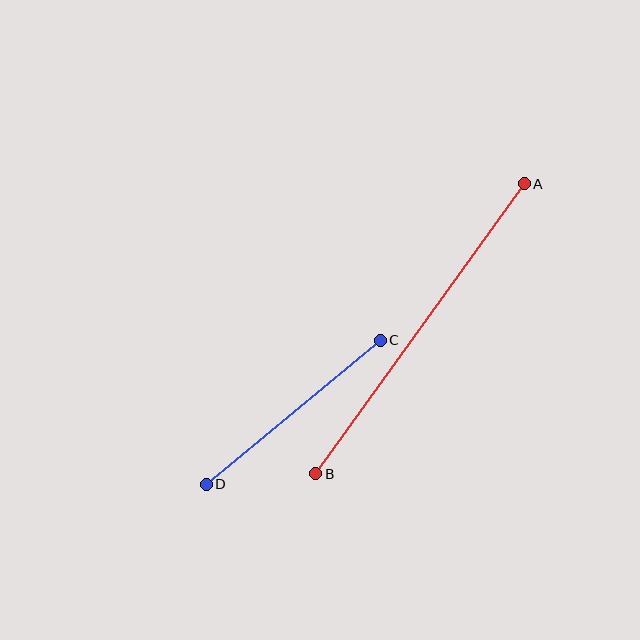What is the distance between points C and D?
The distance is approximately 226 pixels.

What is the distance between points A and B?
The distance is approximately 357 pixels.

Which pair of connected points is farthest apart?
Points A and B are farthest apart.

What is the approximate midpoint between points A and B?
The midpoint is at approximately (420, 329) pixels.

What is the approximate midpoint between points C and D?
The midpoint is at approximately (293, 412) pixels.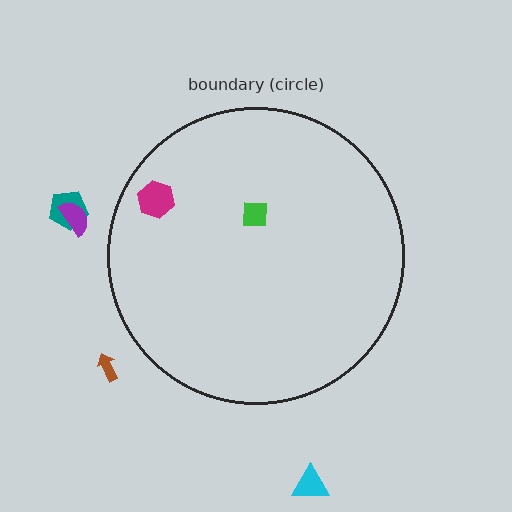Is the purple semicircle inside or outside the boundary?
Outside.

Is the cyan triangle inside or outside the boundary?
Outside.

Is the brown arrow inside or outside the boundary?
Outside.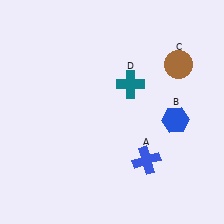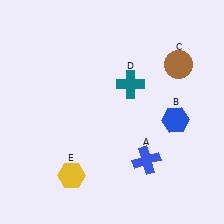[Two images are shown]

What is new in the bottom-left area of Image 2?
A yellow hexagon (E) was added in the bottom-left area of Image 2.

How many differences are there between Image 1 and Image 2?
There is 1 difference between the two images.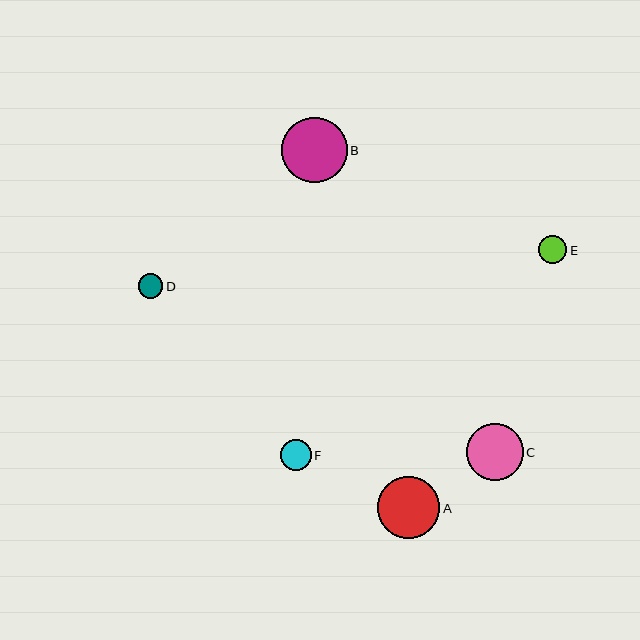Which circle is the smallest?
Circle D is the smallest with a size of approximately 24 pixels.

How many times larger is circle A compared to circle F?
Circle A is approximately 2.0 times the size of circle F.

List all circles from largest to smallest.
From largest to smallest: B, A, C, F, E, D.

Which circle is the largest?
Circle B is the largest with a size of approximately 65 pixels.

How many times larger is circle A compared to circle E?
Circle A is approximately 2.2 times the size of circle E.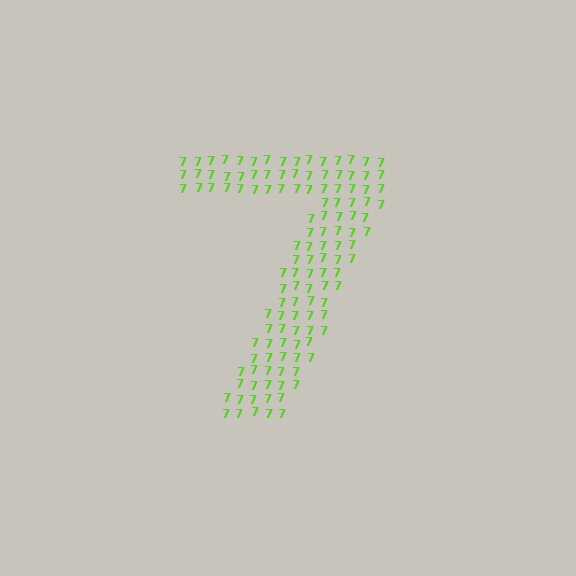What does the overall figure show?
The overall figure shows the digit 7.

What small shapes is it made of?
It is made of small digit 7's.